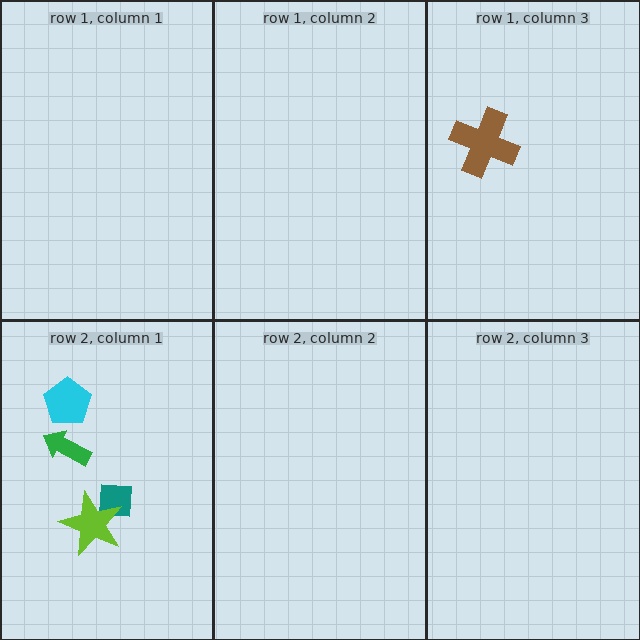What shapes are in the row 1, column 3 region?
The brown cross.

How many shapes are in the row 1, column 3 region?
1.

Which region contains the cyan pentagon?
The row 2, column 1 region.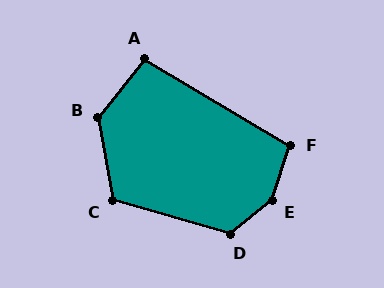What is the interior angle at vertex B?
Approximately 132 degrees (obtuse).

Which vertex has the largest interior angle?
E, at approximately 147 degrees.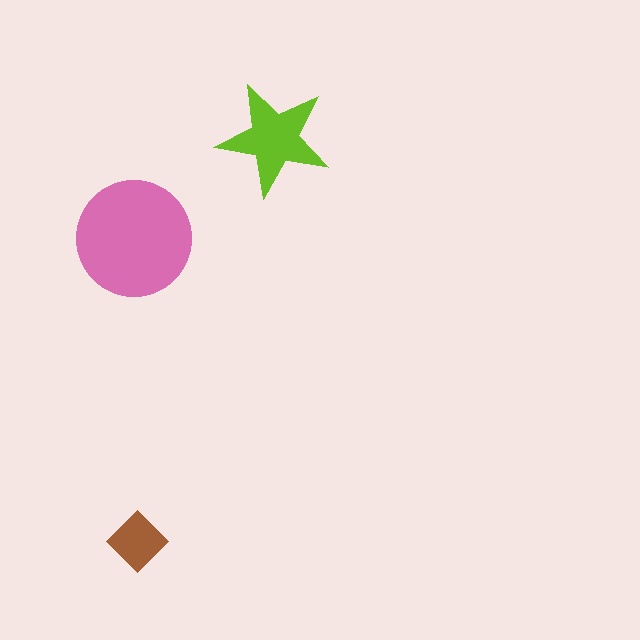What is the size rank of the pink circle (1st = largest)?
1st.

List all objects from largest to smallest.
The pink circle, the lime star, the brown diamond.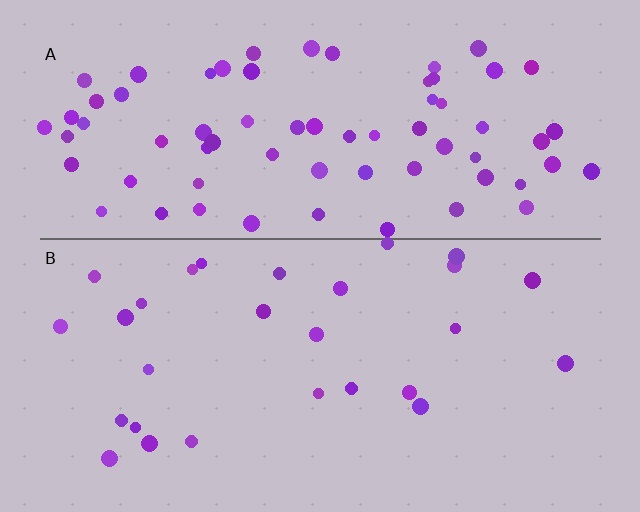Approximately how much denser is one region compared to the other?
Approximately 2.5× — region A over region B.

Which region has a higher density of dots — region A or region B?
A (the top).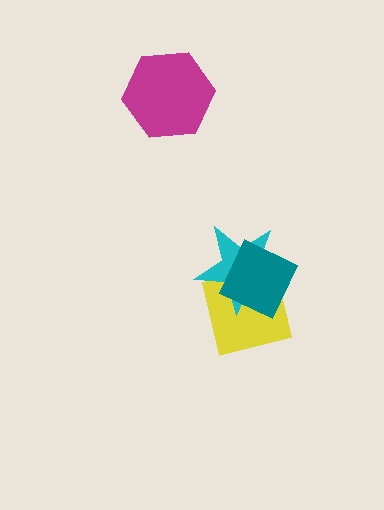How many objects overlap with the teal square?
2 objects overlap with the teal square.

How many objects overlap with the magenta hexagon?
0 objects overlap with the magenta hexagon.